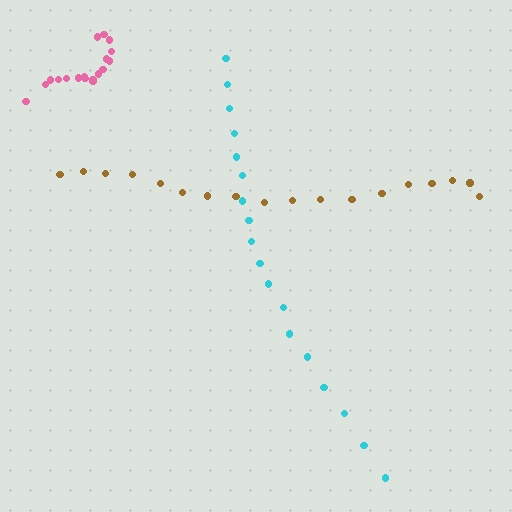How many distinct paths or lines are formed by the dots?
There are 3 distinct paths.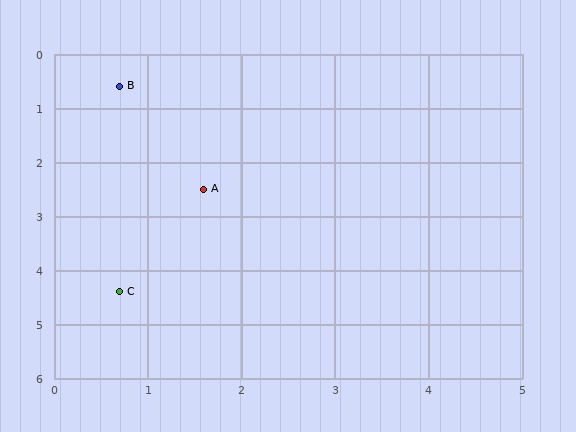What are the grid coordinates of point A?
Point A is at approximately (1.6, 2.5).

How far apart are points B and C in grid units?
Points B and C are about 3.8 grid units apart.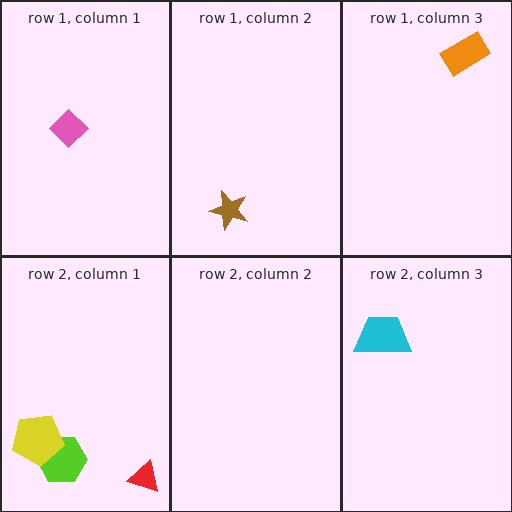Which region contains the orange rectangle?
The row 1, column 3 region.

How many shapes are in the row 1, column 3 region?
1.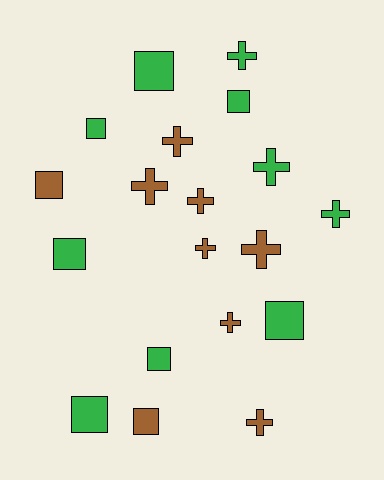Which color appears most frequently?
Green, with 10 objects.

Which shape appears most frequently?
Cross, with 10 objects.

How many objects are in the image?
There are 19 objects.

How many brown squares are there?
There are 2 brown squares.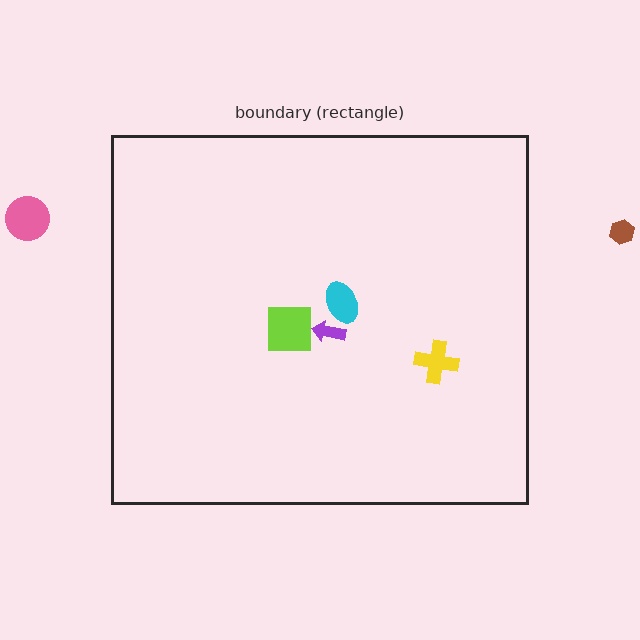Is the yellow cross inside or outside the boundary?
Inside.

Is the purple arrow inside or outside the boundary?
Inside.